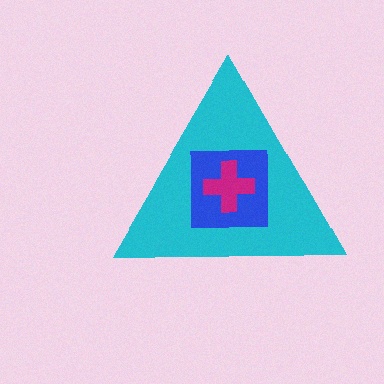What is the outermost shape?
The cyan triangle.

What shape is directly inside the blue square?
The magenta cross.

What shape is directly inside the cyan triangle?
The blue square.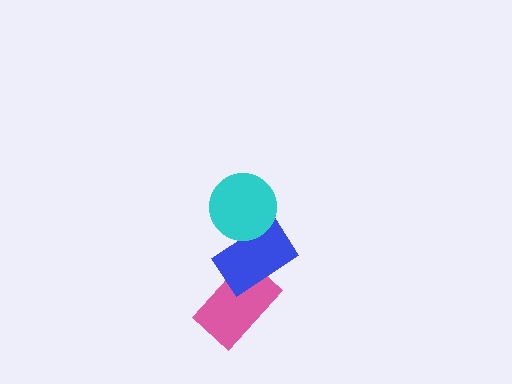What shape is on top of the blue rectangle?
The cyan circle is on top of the blue rectangle.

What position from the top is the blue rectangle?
The blue rectangle is 2nd from the top.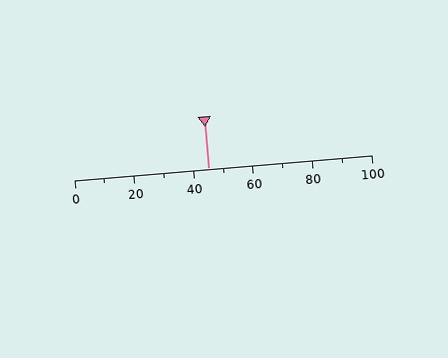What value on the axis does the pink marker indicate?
The marker indicates approximately 45.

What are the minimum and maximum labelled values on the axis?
The axis runs from 0 to 100.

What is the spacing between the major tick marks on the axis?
The major ticks are spaced 20 apart.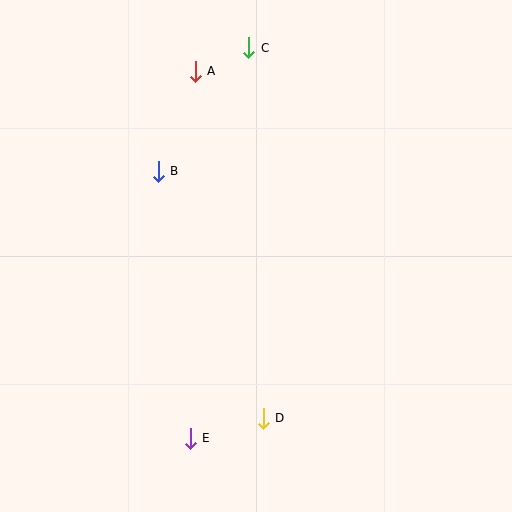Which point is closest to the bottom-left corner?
Point E is closest to the bottom-left corner.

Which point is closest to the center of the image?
Point B at (158, 171) is closest to the center.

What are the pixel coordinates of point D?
Point D is at (263, 418).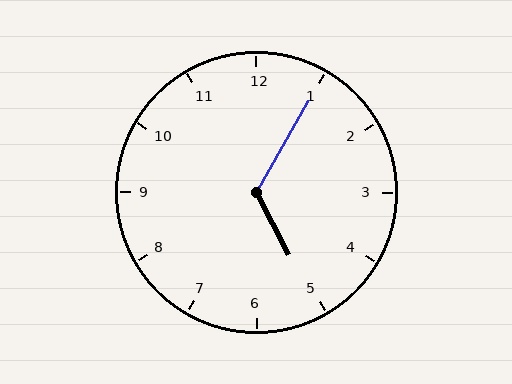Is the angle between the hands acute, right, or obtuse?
It is obtuse.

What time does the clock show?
5:05.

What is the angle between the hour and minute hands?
Approximately 122 degrees.